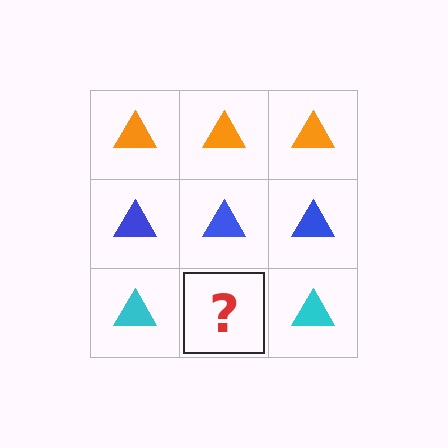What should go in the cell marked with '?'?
The missing cell should contain a cyan triangle.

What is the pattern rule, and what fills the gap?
The rule is that each row has a consistent color. The gap should be filled with a cyan triangle.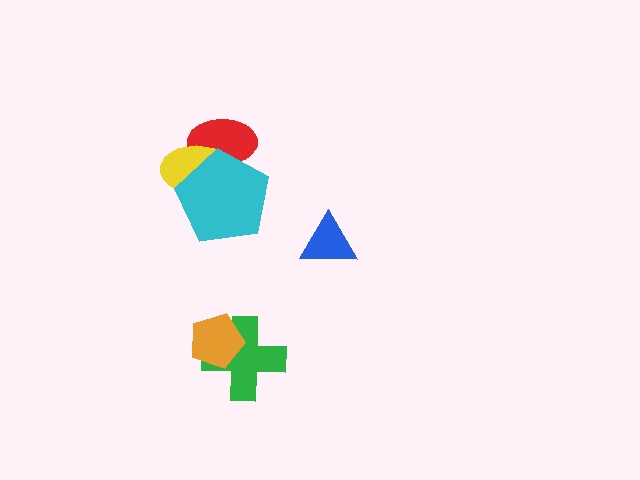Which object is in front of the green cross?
The orange pentagon is in front of the green cross.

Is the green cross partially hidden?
Yes, it is partially covered by another shape.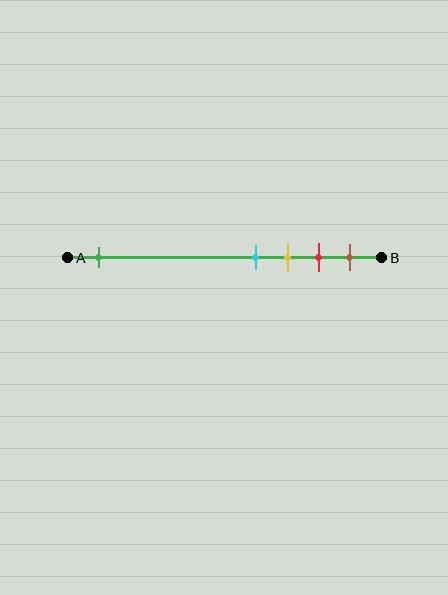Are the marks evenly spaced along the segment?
No, the marks are not evenly spaced.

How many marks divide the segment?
There are 5 marks dividing the segment.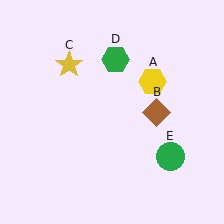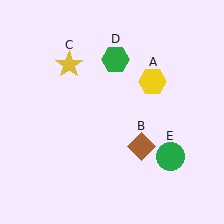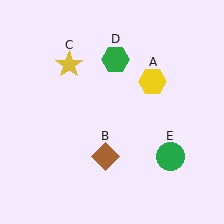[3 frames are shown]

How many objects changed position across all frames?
1 object changed position: brown diamond (object B).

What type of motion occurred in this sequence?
The brown diamond (object B) rotated clockwise around the center of the scene.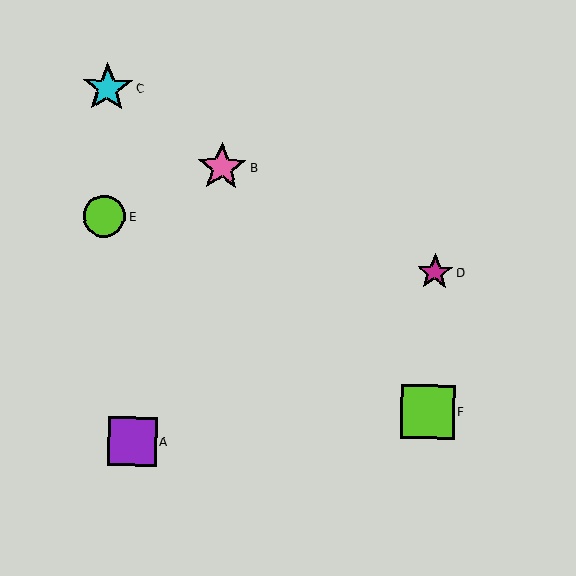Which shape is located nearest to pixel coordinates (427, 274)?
The magenta star (labeled D) at (435, 272) is nearest to that location.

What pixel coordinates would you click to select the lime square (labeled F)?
Click at (428, 412) to select the lime square F.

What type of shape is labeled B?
Shape B is a pink star.